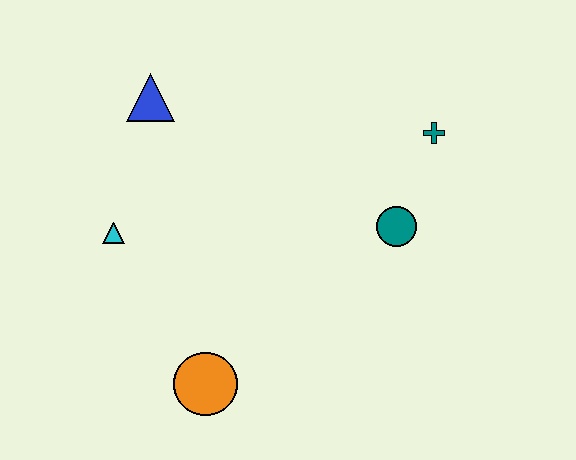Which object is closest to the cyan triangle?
The blue triangle is closest to the cyan triangle.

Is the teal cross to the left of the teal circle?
No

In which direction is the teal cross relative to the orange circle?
The teal cross is above the orange circle.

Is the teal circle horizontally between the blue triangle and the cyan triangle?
No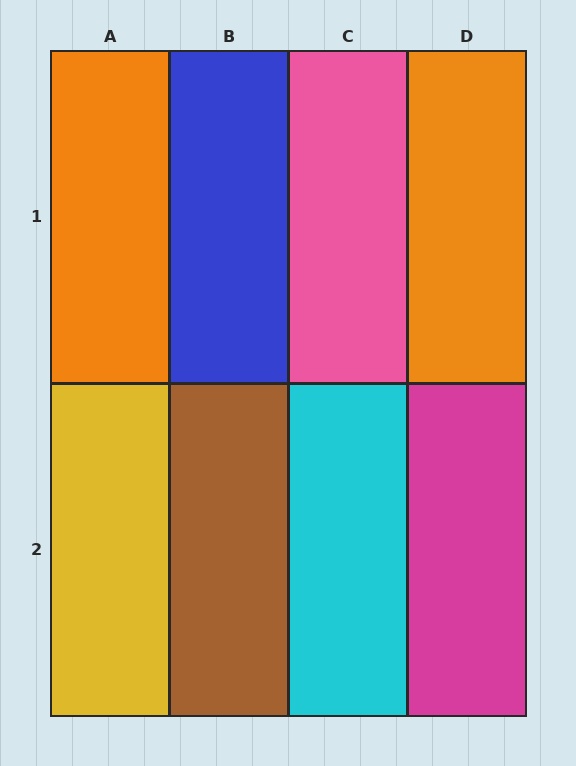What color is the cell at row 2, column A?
Yellow.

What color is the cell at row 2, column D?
Magenta.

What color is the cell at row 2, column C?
Cyan.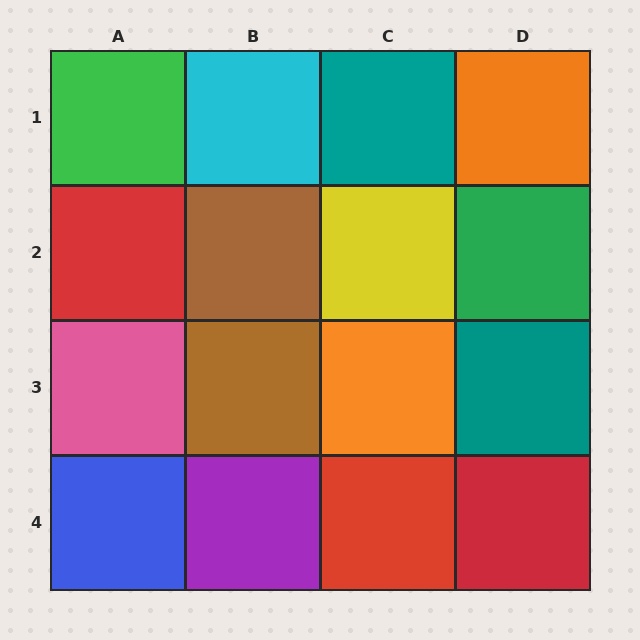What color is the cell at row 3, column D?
Teal.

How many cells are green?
2 cells are green.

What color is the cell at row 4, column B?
Purple.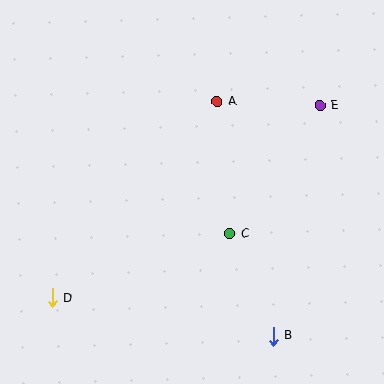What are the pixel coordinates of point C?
Point C is at (230, 234).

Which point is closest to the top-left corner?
Point A is closest to the top-left corner.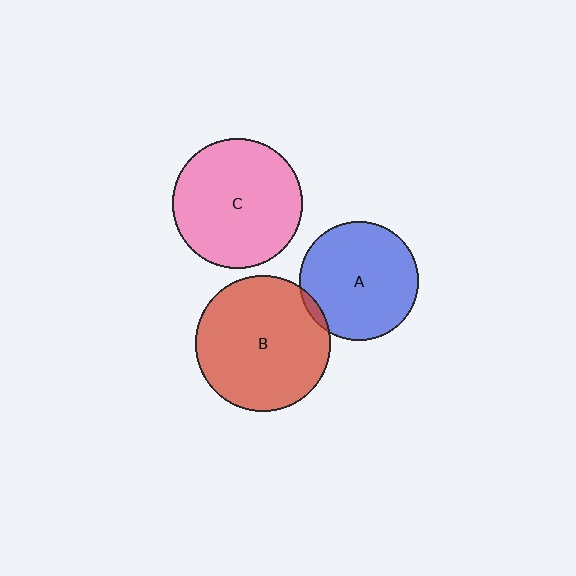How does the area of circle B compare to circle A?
Approximately 1.3 times.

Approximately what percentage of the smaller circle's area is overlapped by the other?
Approximately 5%.